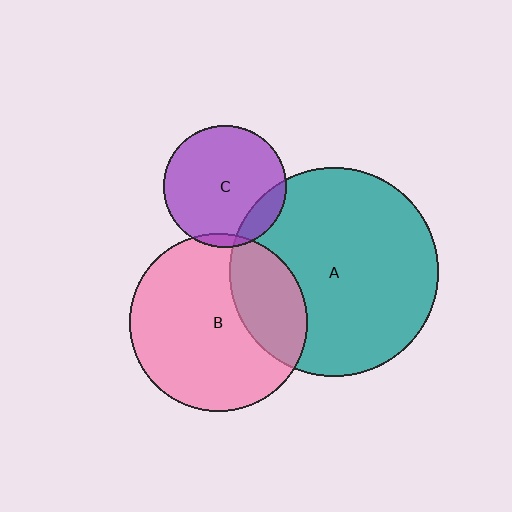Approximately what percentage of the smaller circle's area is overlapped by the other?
Approximately 5%.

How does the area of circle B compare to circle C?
Approximately 2.1 times.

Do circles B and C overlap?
Yes.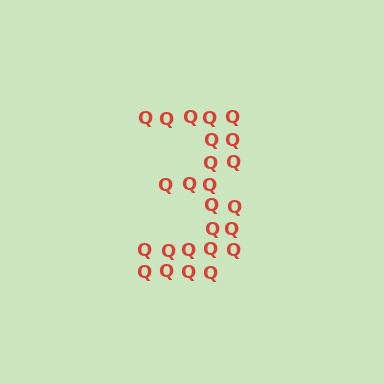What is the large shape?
The large shape is the digit 3.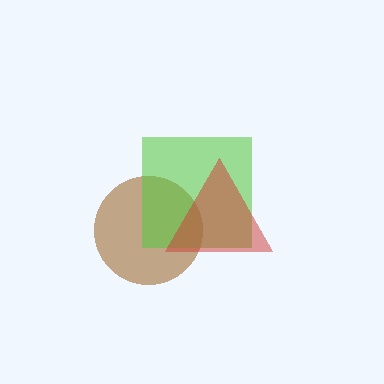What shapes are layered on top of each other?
The layered shapes are: a brown circle, a lime square, a red triangle.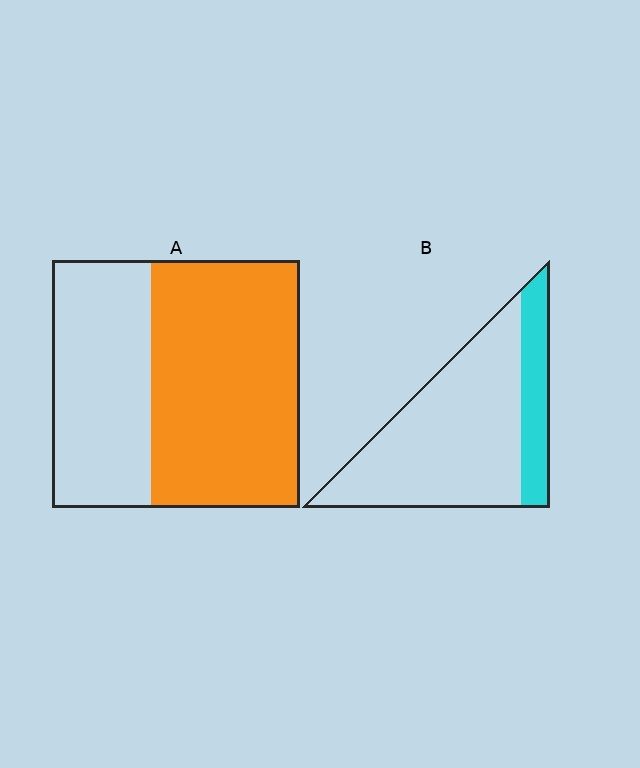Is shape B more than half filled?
No.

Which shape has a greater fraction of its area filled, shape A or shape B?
Shape A.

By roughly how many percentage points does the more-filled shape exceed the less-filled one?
By roughly 40 percentage points (A over B).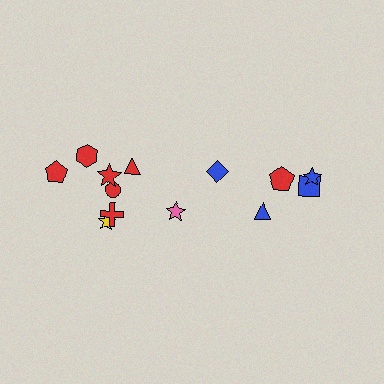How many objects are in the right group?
There are 5 objects.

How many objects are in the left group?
There are 8 objects.